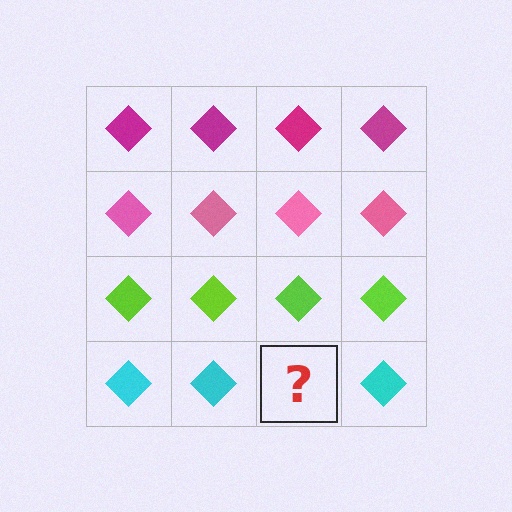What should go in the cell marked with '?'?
The missing cell should contain a cyan diamond.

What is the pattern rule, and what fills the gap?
The rule is that each row has a consistent color. The gap should be filled with a cyan diamond.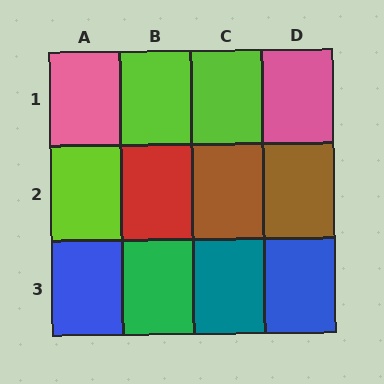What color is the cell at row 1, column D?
Pink.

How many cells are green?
1 cell is green.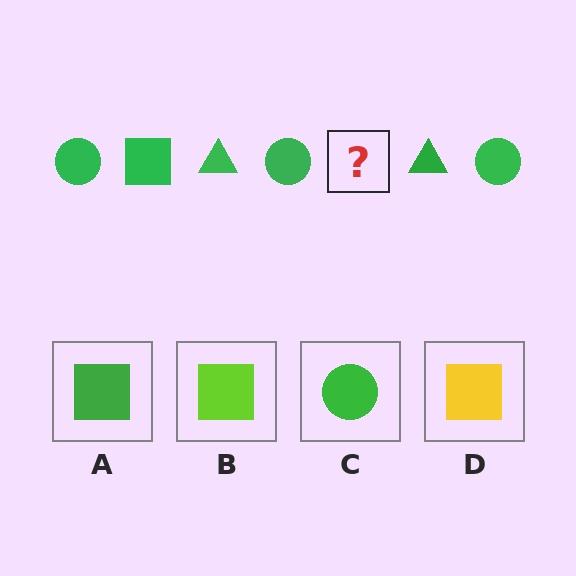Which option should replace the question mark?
Option A.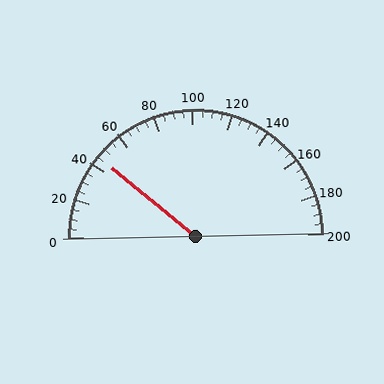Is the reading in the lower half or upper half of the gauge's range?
The reading is in the lower half of the range (0 to 200).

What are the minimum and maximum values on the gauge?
The gauge ranges from 0 to 200.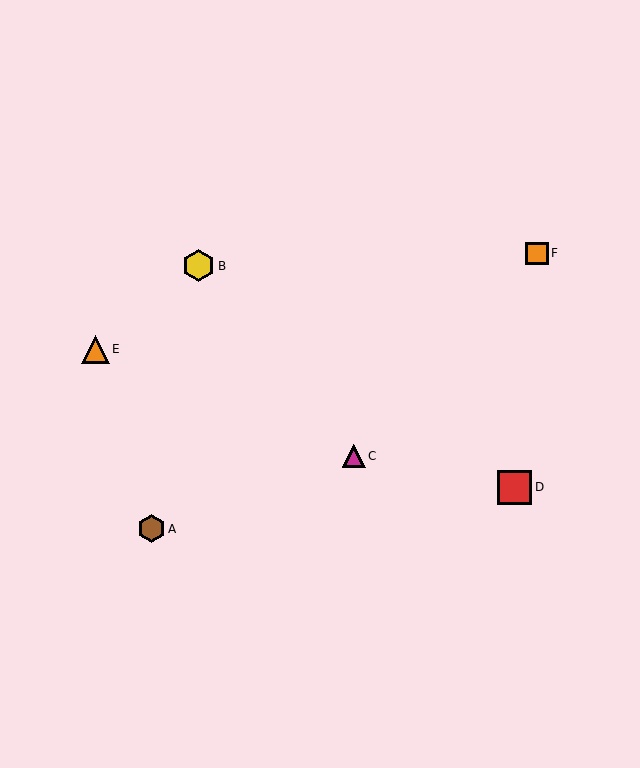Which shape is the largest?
The red square (labeled D) is the largest.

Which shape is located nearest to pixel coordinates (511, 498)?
The red square (labeled D) at (515, 487) is nearest to that location.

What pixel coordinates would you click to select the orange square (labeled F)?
Click at (537, 253) to select the orange square F.